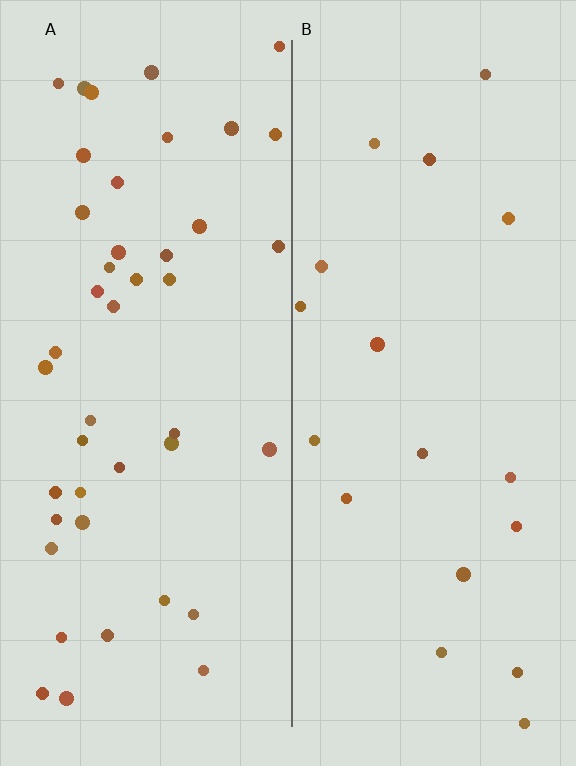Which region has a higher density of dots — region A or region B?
A (the left).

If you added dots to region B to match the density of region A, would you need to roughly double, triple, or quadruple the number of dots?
Approximately double.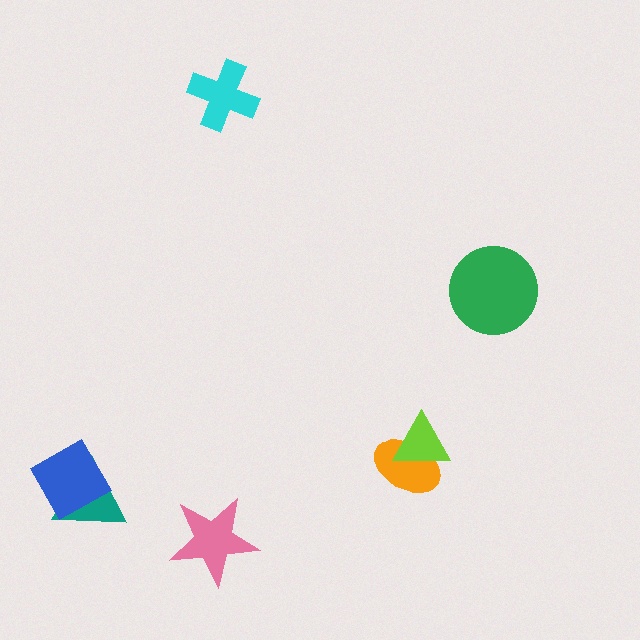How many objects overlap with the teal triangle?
1 object overlaps with the teal triangle.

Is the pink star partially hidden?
No, no other shape covers it.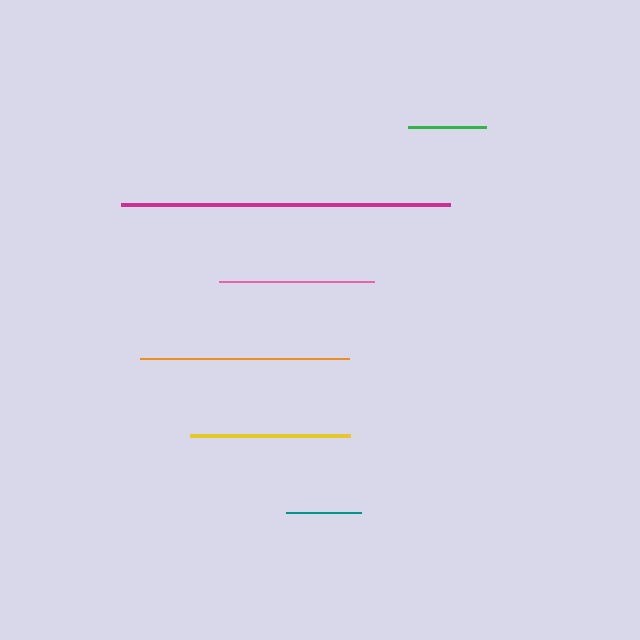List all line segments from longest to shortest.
From longest to shortest: magenta, orange, yellow, pink, green, teal.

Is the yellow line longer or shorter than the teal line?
The yellow line is longer than the teal line.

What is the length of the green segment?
The green segment is approximately 78 pixels long.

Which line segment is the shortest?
The teal line is the shortest at approximately 75 pixels.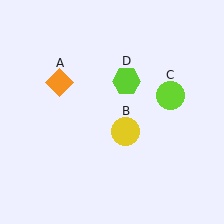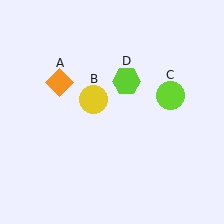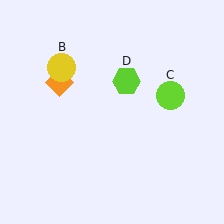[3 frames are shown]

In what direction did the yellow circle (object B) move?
The yellow circle (object B) moved up and to the left.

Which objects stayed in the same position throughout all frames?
Orange diamond (object A) and lime circle (object C) and lime hexagon (object D) remained stationary.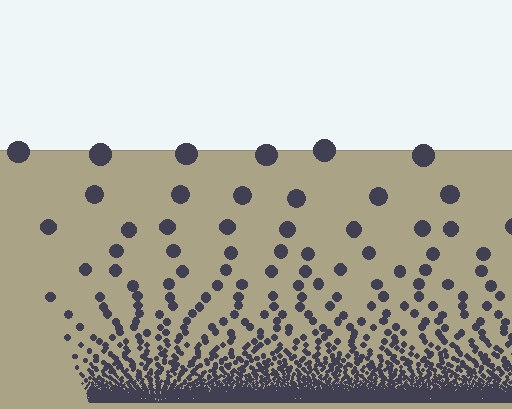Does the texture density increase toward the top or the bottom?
Density increases toward the bottom.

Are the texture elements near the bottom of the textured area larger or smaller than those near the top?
Smaller. The gradient is inverted — elements near the bottom are smaller and denser.